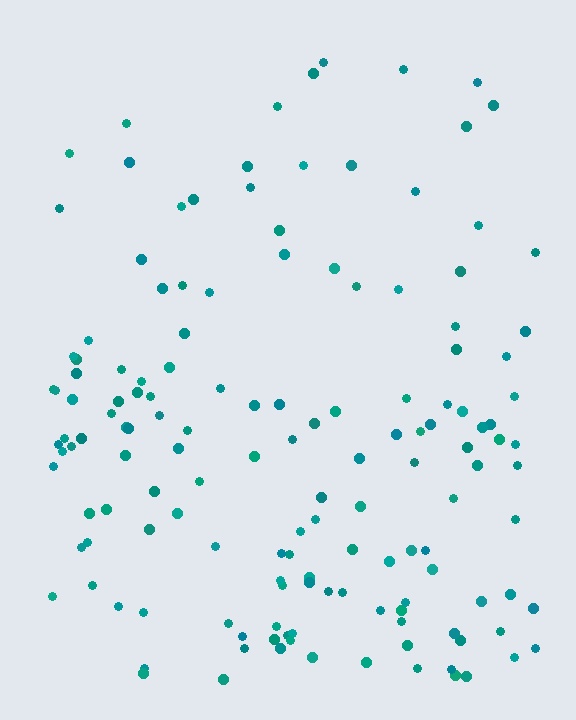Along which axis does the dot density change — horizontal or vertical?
Vertical.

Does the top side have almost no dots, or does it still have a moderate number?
Still a moderate number, just noticeably fewer than the bottom.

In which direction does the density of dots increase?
From top to bottom, with the bottom side densest.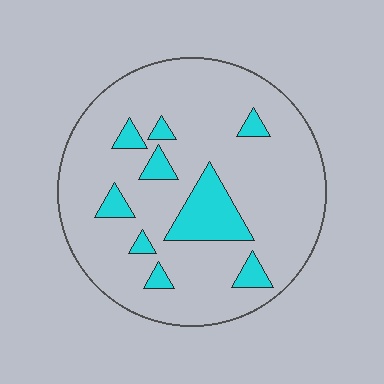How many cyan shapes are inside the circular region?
9.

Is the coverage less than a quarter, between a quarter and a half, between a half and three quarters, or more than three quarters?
Less than a quarter.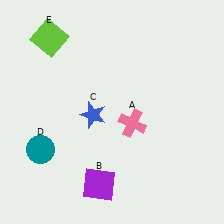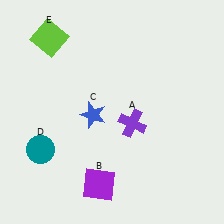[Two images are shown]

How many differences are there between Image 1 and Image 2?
There is 1 difference between the two images.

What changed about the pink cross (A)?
In Image 1, A is pink. In Image 2, it changed to purple.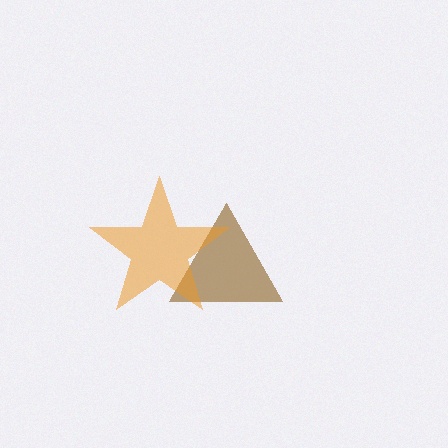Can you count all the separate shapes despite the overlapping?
Yes, there are 2 separate shapes.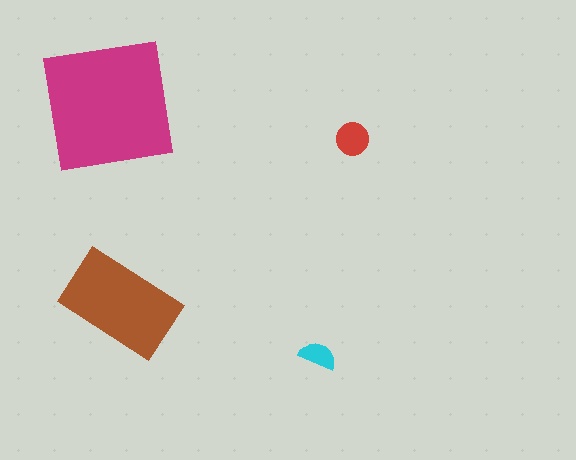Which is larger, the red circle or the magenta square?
The magenta square.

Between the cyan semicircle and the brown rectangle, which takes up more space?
The brown rectangle.